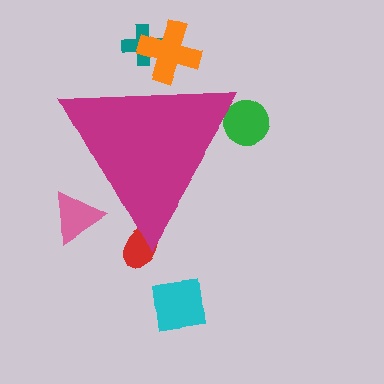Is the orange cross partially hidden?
Yes, the orange cross is partially hidden behind the magenta triangle.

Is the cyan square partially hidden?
No, the cyan square is fully visible.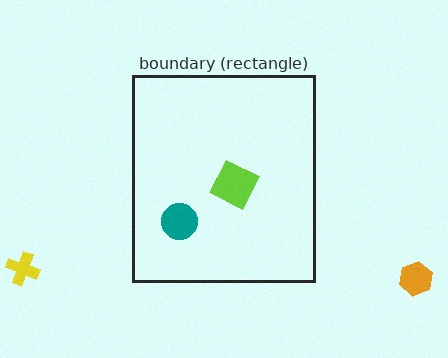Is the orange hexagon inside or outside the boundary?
Outside.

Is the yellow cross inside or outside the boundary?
Outside.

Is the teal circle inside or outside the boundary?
Inside.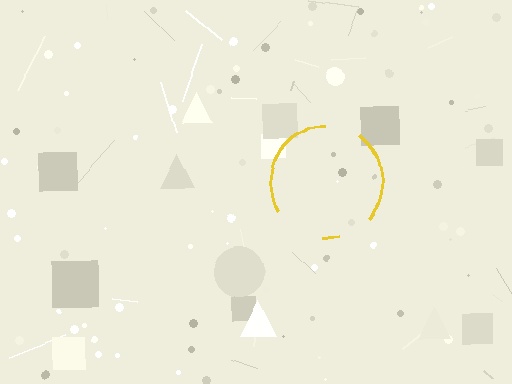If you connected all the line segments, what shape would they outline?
They would outline a circle.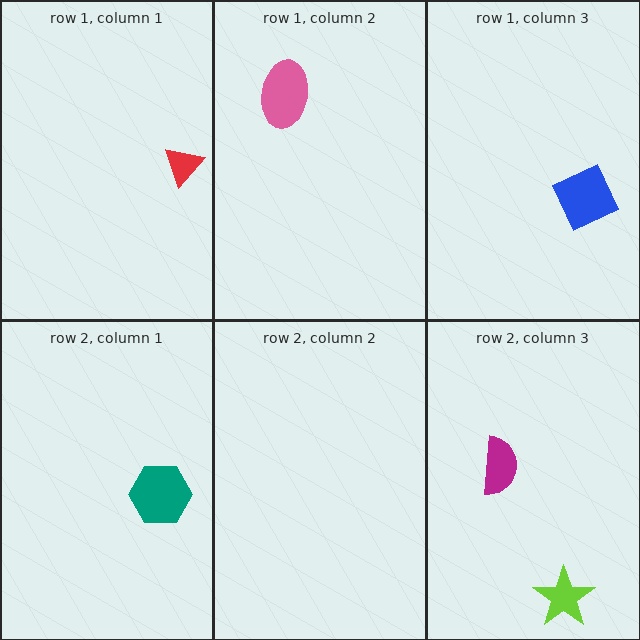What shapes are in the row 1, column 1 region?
The red triangle.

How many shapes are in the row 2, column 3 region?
2.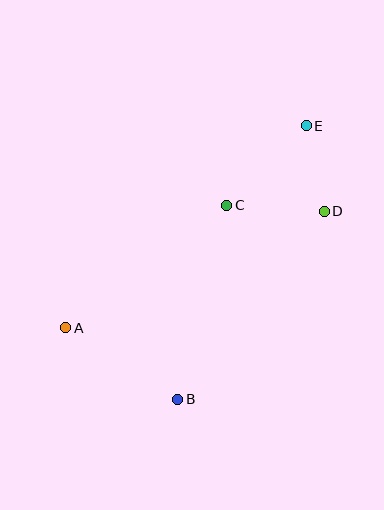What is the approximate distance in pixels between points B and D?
The distance between B and D is approximately 238 pixels.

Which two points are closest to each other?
Points D and E are closest to each other.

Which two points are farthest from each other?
Points A and E are farthest from each other.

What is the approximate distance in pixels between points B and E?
The distance between B and E is approximately 302 pixels.